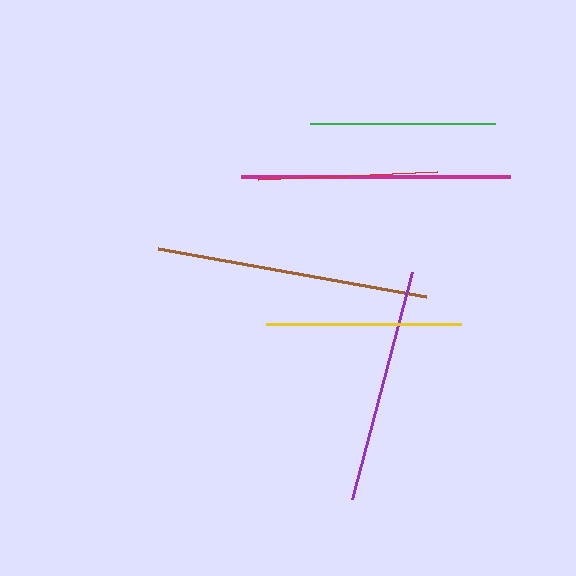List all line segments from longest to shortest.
From longest to shortest: brown, magenta, purple, yellow, green, red.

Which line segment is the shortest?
The red line is the shortest at approximately 179 pixels.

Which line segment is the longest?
The brown line is the longest at approximately 272 pixels.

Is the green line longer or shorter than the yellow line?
The yellow line is longer than the green line.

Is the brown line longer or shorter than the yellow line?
The brown line is longer than the yellow line.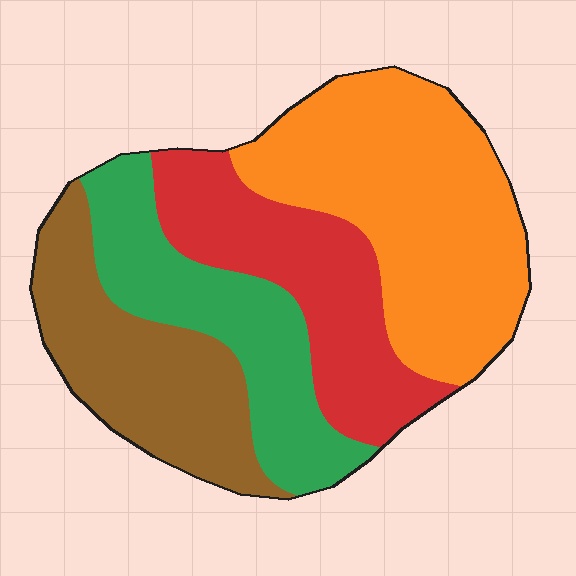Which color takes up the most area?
Orange, at roughly 35%.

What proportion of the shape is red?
Red takes up less than a quarter of the shape.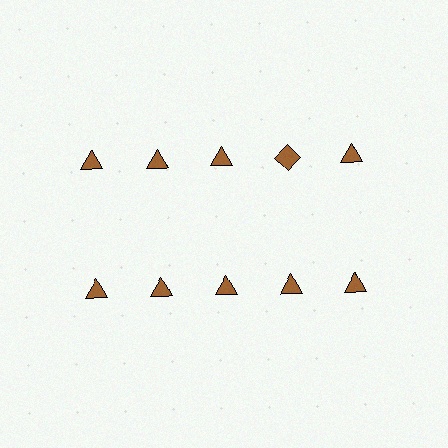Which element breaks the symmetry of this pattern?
The brown diamond in the top row, second from right column breaks the symmetry. All other shapes are brown triangles.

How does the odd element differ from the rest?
It has a different shape: diamond instead of triangle.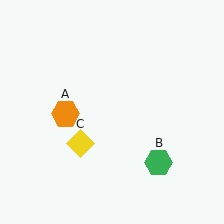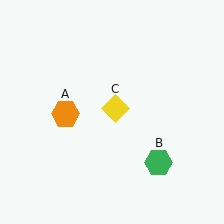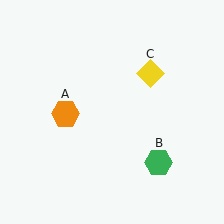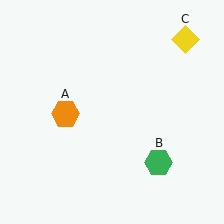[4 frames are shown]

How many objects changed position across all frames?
1 object changed position: yellow diamond (object C).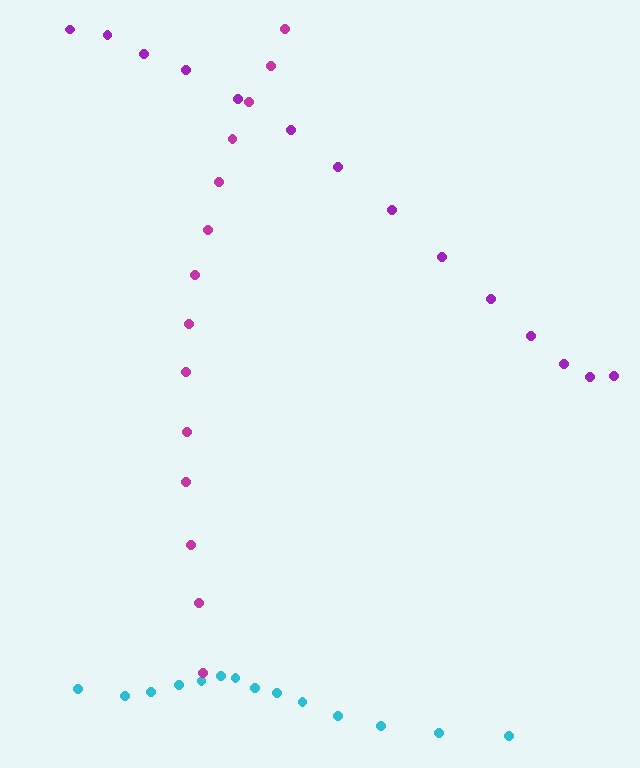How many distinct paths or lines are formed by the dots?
There are 3 distinct paths.